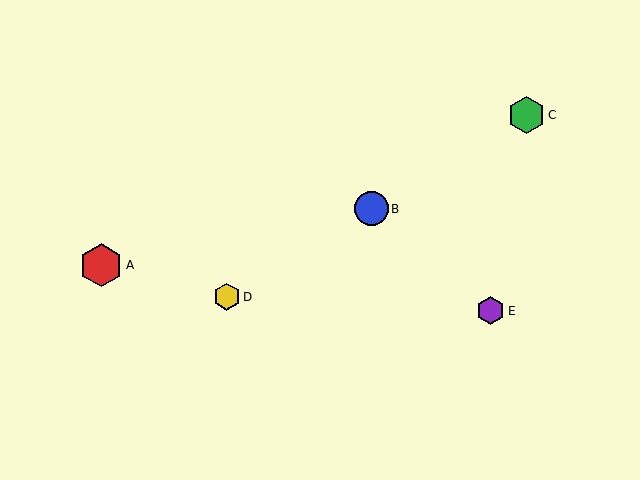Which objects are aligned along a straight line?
Objects B, C, D are aligned along a straight line.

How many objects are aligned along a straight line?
3 objects (B, C, D) are aligned along a straight line.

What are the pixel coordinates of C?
Object C is at (526, 115).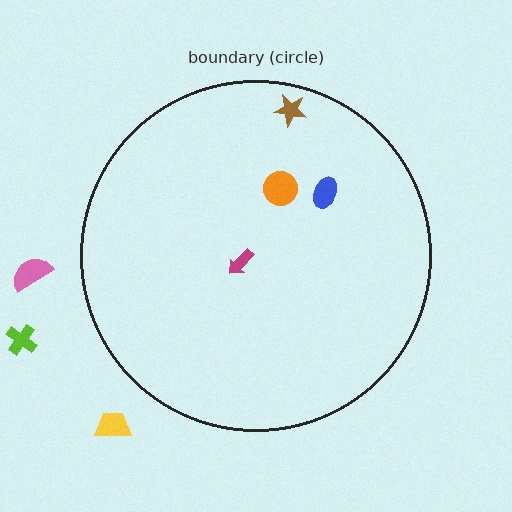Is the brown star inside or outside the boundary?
Inside.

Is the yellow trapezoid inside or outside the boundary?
Outside.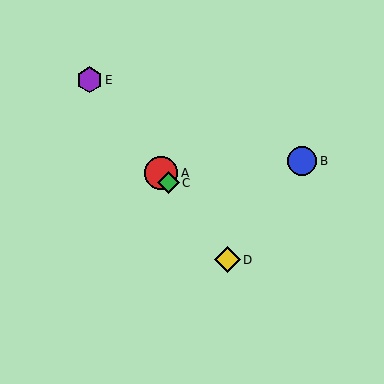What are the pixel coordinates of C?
Object C is at (168, 183).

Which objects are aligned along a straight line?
Objects A, C, D, E are aligned along a straight line.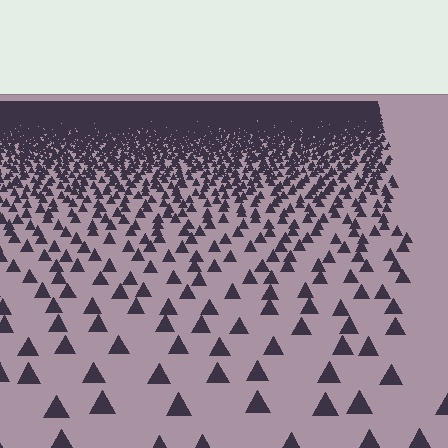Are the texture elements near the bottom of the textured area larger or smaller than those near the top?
Larger. Near the bottom, elements are closer to the viewer and appear at a bigger on-screen size.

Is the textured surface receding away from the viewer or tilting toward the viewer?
The surface is receding away from the viewer. Texture elements get smaller and denser toward the top.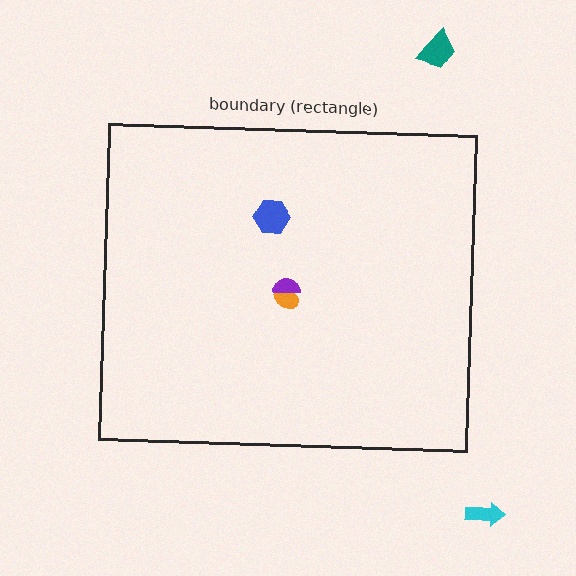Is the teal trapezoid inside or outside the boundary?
Outside.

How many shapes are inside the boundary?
3 inside, 2 outside.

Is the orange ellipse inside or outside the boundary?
Inside.